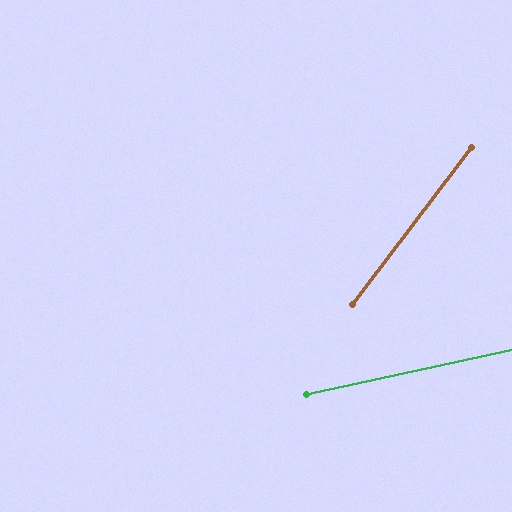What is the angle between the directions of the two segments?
Approximately 41 degrees.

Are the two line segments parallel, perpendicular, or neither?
Neither parallel nor perpendicular — they differ by about 41°.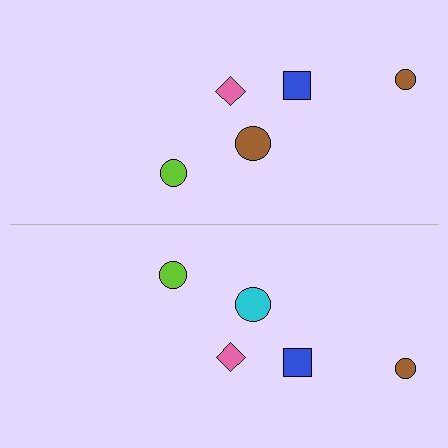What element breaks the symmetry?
The cyan circle on the bottom side breaks the symmetry — its mirror counterpart is brown.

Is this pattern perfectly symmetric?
No, the pattern is not perfectly symmetric. The cyan circle on the bottom side breaks the symmetry — its mirror counterpart is brown.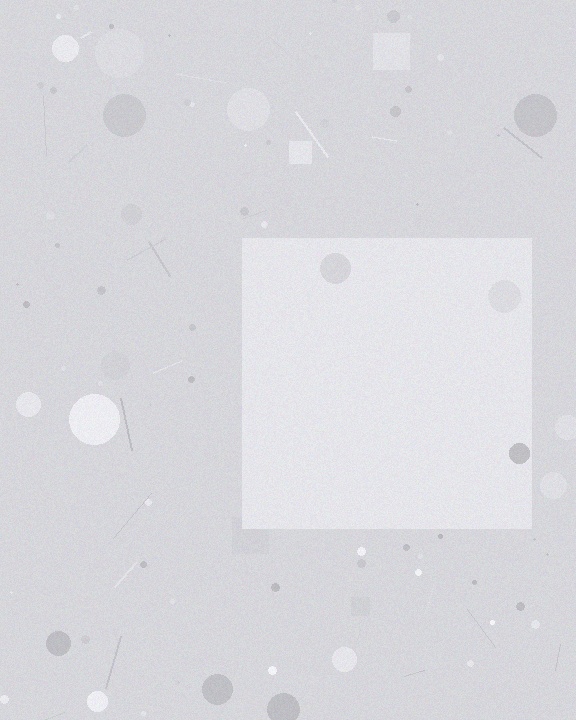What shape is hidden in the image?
A square is hidden in the image.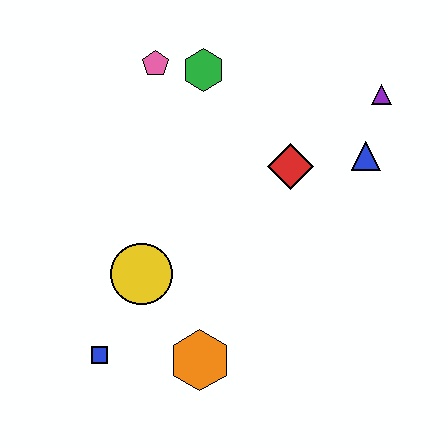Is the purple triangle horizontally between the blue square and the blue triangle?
No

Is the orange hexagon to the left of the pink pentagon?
No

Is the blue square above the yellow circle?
No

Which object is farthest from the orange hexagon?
The purple triangle is farthest from the orange hexagon.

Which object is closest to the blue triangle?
The purple triangle is closest to the blue triangle.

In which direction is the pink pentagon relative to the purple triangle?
The pink pentagon is to the left of the purple triangle.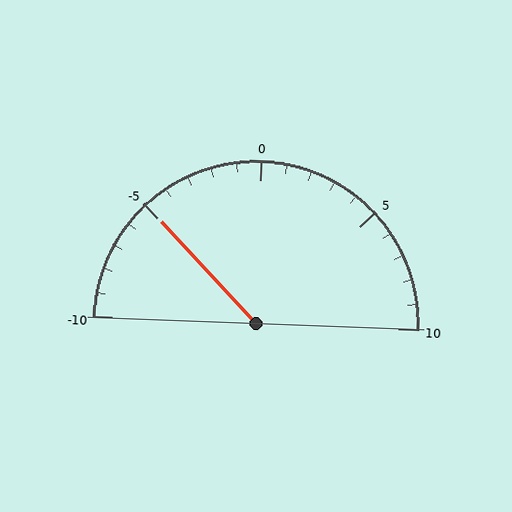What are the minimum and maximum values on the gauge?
The gauge ranges from -10 to 10.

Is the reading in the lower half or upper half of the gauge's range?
The reading is in the lower half of the range (-10 to 10).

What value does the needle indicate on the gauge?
The needle indicates approximately -5.